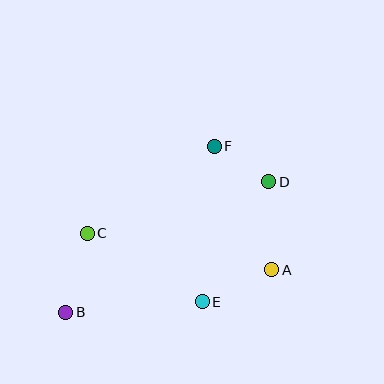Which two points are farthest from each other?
Points B and D are farthest from each other.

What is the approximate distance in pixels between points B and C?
The distance between B and C is approximately 82 pixels.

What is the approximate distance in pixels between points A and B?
The distance between A and B is approximately 210 pixels.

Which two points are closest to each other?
Points D and F are closest to each other.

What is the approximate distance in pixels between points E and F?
The distance between E and F is approximately 156 pixels.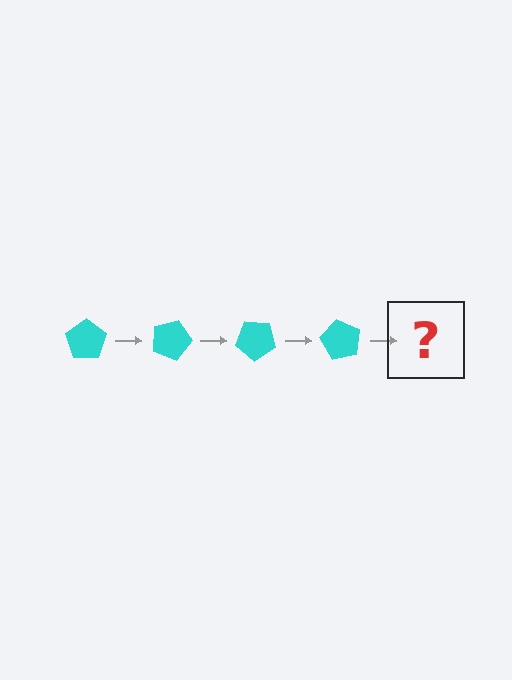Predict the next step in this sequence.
The next step is a cyan pentagon rotated 80 degrees.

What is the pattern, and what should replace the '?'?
The pattern is that the pentagon rotates 20 degrees each step. The '?' should be a cyan pentagon rotated 80 degrees.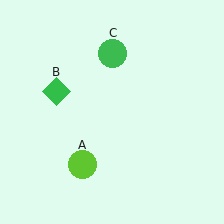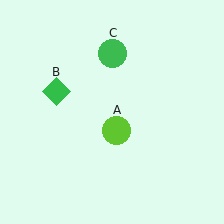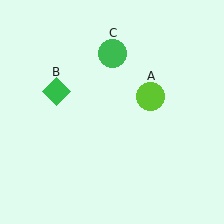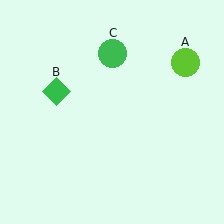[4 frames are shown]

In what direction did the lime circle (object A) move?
The lime circle (object A) moved up and to the right.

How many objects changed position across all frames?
1 object changed position: lime circle (object A).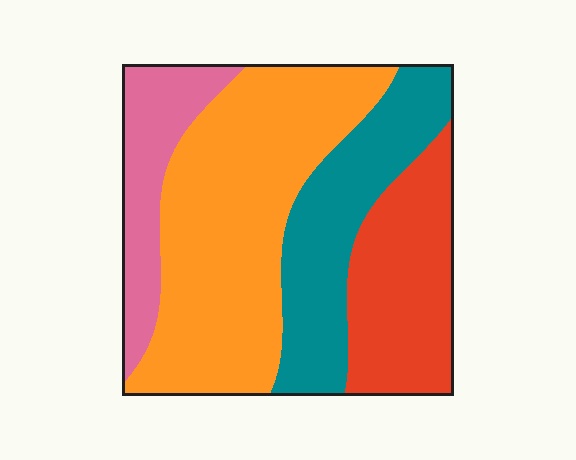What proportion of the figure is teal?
Teal covers 22% of the figure.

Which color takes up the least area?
Pink, at roughly 15%.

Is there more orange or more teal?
Orange.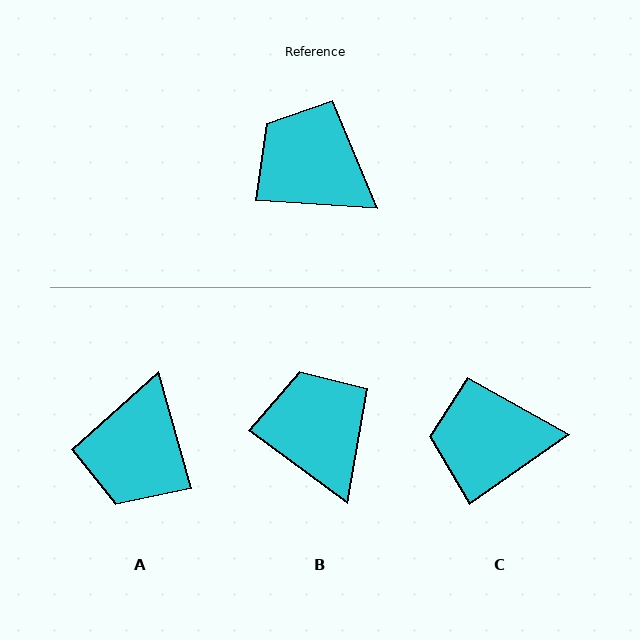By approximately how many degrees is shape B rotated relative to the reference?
Approximately 33 degrees clockwise.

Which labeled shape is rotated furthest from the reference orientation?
A, about 110 degrees away.